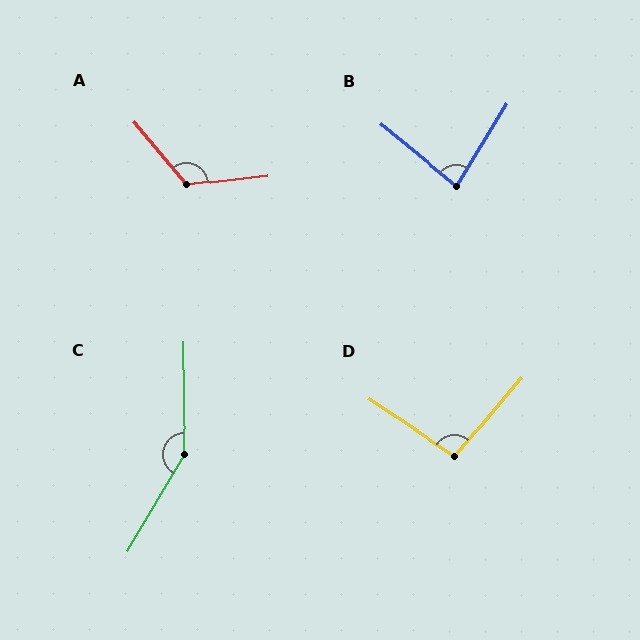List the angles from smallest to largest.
B (82°), D (97°), A (123°), C (149°).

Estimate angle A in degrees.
Approximately 123 degrees.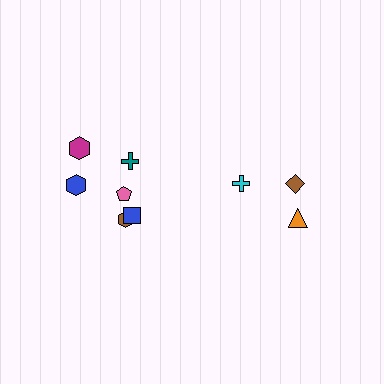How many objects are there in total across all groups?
There are 9 objects.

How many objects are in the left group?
There are 6 objects.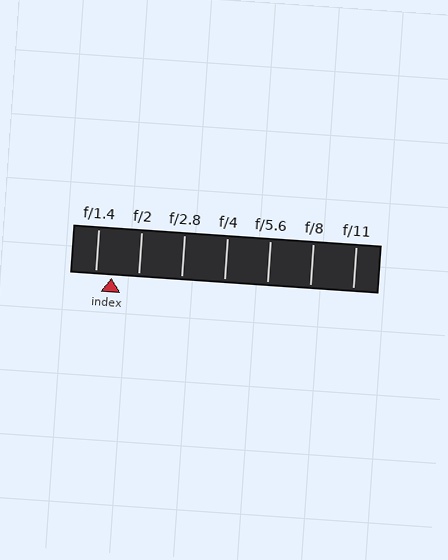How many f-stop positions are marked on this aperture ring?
There are 7 f-stop positions marked.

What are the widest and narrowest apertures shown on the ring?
The widest aperture shown is f/1.4 and the narrowest is f/11.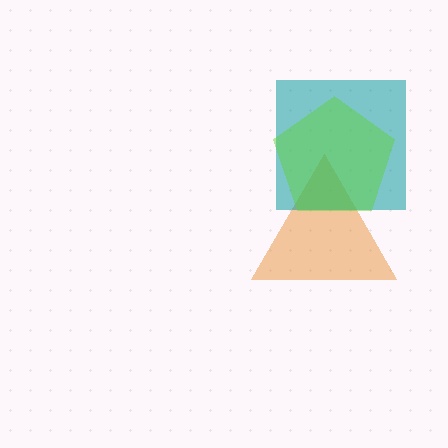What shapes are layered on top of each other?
The layered shapes are: an orange triangle, a teal square, a lime pentagon.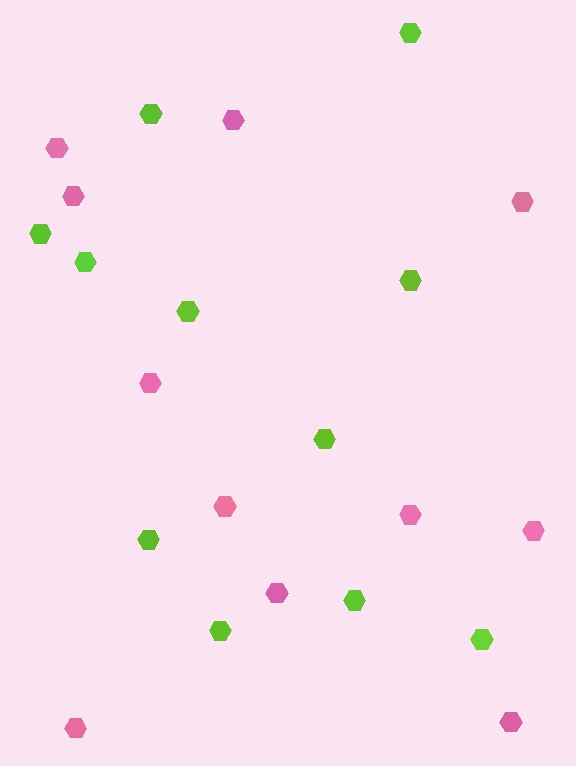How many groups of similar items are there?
There are 2 groups: one group of pink hexagons (11) and one group of lime hexagons (11).